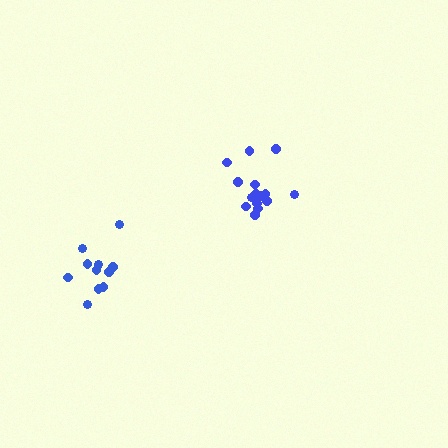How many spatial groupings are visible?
There are 2 spatial groupings.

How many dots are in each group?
Group 1: 15 dots, Group 2: 11 dots (26 total).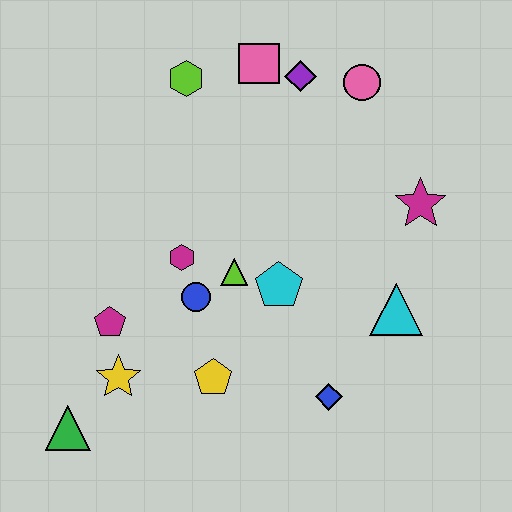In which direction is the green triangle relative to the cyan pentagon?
The green triangle is to the left of the cyan pentagon.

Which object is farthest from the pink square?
The green triangle is farthest from the pink square.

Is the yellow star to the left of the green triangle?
No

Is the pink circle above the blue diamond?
Yes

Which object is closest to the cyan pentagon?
The lime triangle is closest to the cyan pentagon.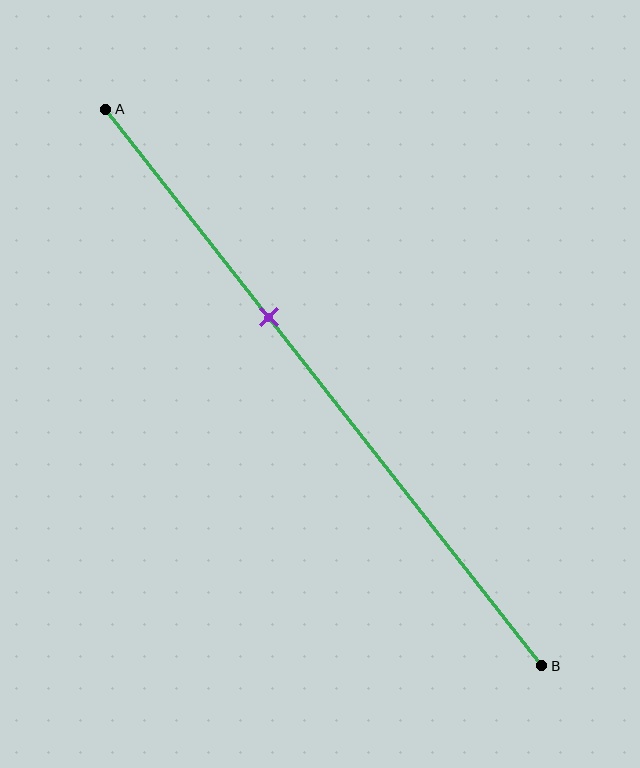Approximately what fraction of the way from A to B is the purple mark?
The purple mark is approximately 35% of the way from A to B.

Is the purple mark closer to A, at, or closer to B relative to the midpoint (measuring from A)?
The purple mark is closer to point A than the midpoint of segment AB.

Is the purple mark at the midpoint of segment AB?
No, the mark is at about 35% from A, not at the 50% midpoint.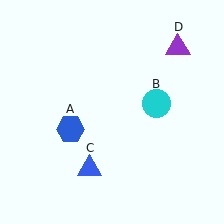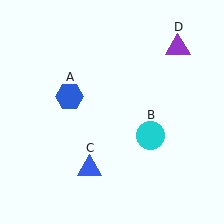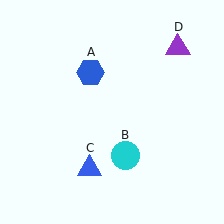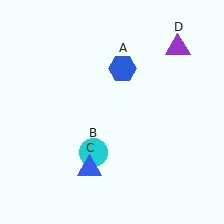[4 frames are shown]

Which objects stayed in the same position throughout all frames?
Blue triangle (object C) and purple triangle (object D) remained stationary.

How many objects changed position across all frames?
2 objects changed position: blue hexagon (object A), cyan circle (object B).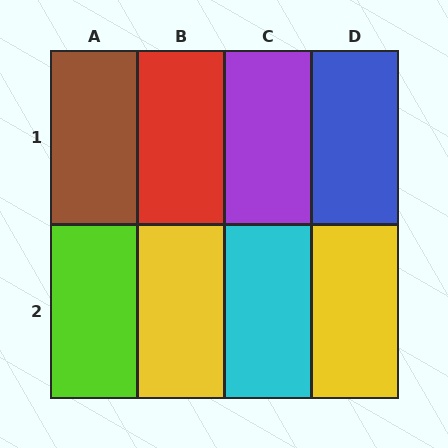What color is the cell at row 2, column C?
Cyan.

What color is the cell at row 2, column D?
Yellow.